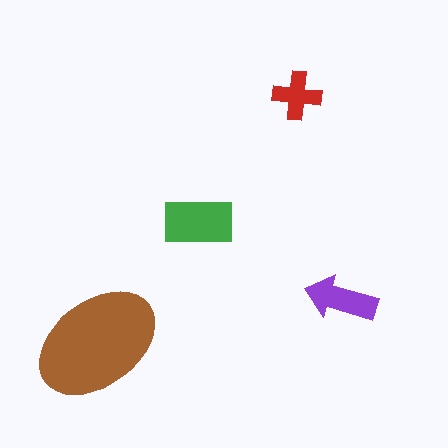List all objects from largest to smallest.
The brown ellipse, the green rectangle, the purple arrow, the red cross.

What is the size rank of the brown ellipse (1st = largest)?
1st.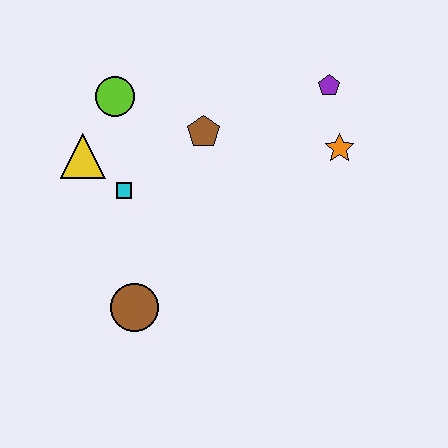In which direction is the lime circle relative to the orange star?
The lime circle is to the left of the orange star.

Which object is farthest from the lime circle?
The orange star is farthest from the lime circle.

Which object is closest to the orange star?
The purple pentagon is closest to the orange star.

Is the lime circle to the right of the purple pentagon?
No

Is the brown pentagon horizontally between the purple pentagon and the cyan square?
Yes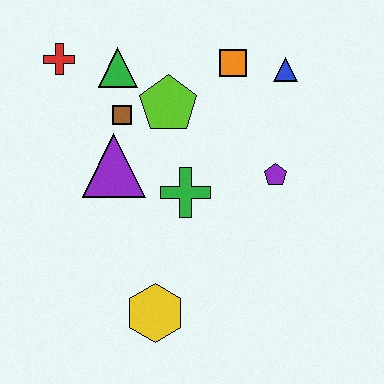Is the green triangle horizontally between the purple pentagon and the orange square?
No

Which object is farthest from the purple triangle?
The blue triangle is farthest from the purple triangle.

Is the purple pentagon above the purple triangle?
No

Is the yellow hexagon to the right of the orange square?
No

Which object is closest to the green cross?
The purple triangle is closest to the green cross.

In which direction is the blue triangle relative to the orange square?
The blue triangle is to the right of the orange square.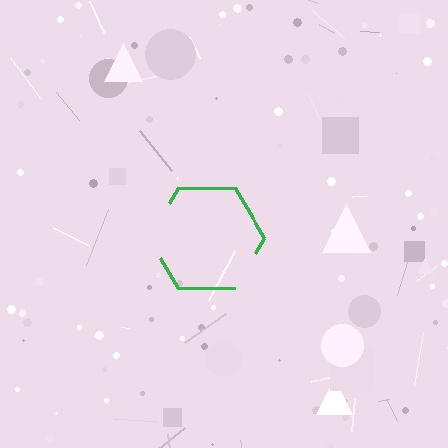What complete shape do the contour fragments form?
The contour fragments form a hexagon.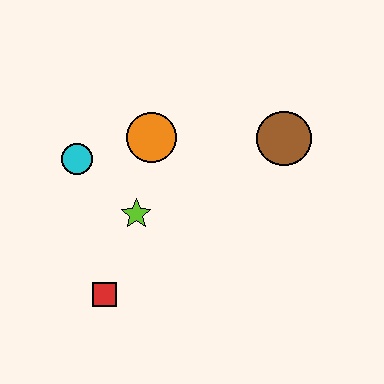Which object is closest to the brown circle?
The orange circle is closest to the brown circle.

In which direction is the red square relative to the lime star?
The red square is below the lime star.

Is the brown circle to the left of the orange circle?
No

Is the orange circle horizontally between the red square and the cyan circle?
No